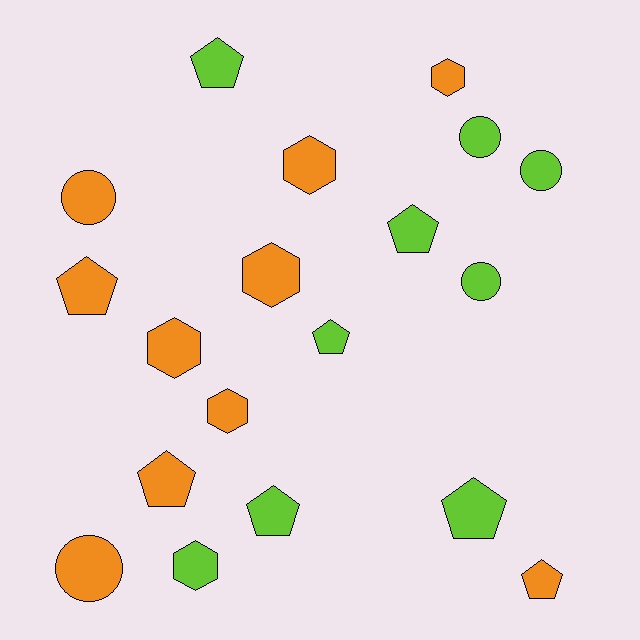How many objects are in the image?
There are 19 objects.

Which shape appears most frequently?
Pentagon, with 8 objects.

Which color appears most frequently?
Orange, with 10 objects.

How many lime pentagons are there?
There are 5 lime pentagons.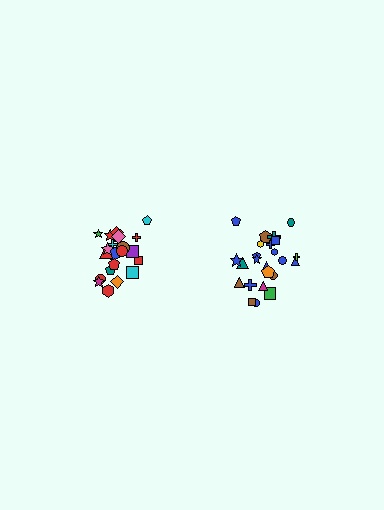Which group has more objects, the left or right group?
The right group.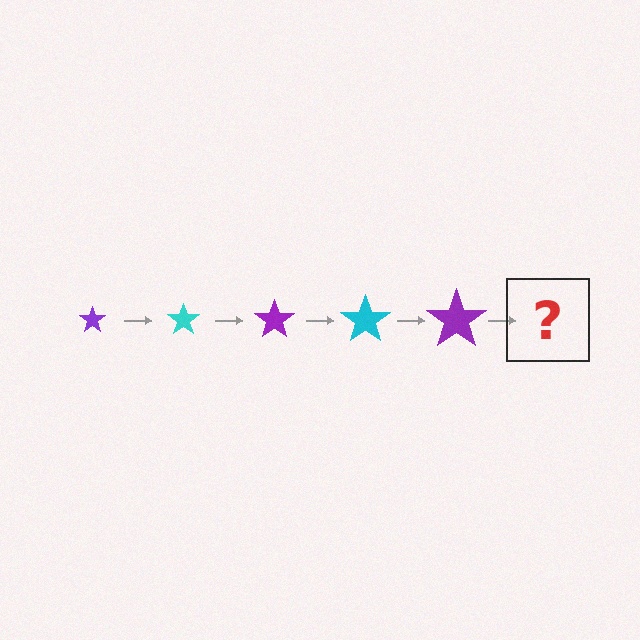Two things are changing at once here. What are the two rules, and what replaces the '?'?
The two rules are that the star grows larger each step and the color cycles through purple and cyan. The '?' should be a cyan star, larger than the previous one.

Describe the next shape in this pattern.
It should be a cyan star, larger than the previous one.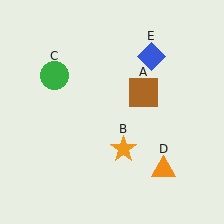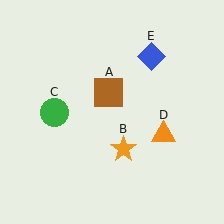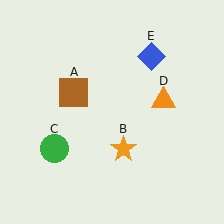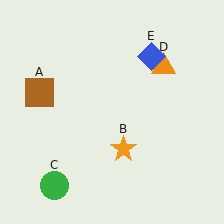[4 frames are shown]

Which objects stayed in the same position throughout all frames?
Orange star (object B) and blue diamond (object E) remained stationary.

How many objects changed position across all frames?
3 objects changed position: brown square (object A), green circle (object C), orange triangle (object D).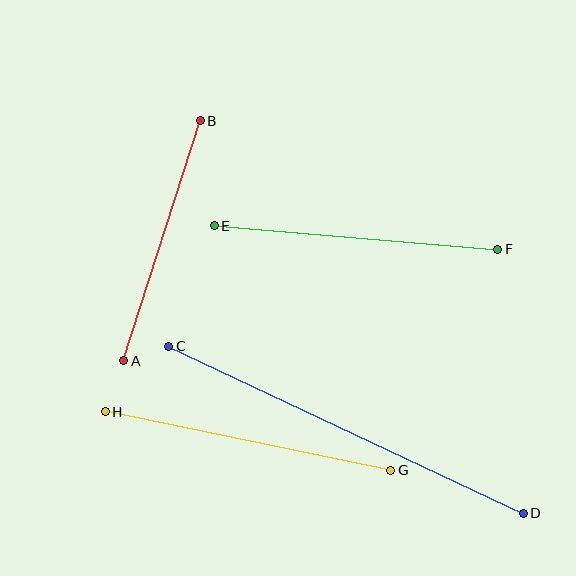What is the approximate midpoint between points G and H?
The midpoint is at approximately (248, 441) pixels.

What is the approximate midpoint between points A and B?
The midpoint is at approximately (162, 241) pixels.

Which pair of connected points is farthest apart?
Points C and D are farthest apart.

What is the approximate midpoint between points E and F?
The midpoint is at approximately (356, 237) pixels.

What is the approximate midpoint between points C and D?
The midpoint is at approximately (346, 430) pixels.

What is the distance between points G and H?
The distance is approximately 291 pixels.